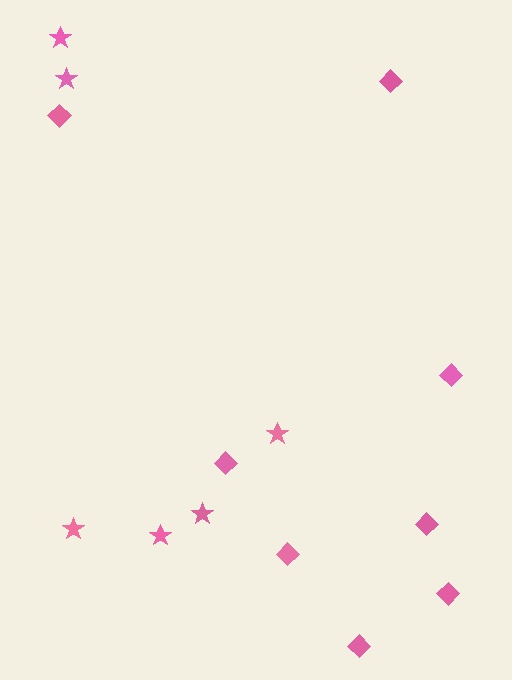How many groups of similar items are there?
There are 2 groups: one group of stars (6) and one group of diamonds (8).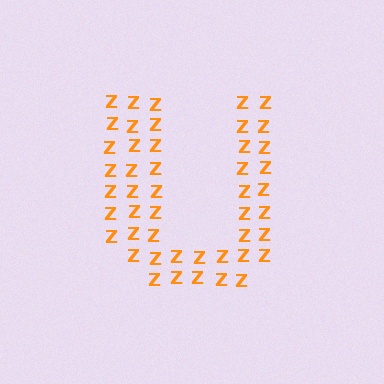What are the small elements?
The small elements are letter Z's.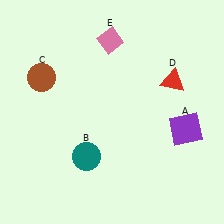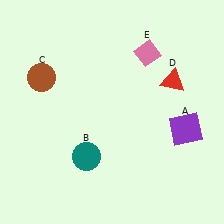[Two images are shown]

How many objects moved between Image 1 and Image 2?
1 object moved between the two images.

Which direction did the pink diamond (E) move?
The pink diamond (E) moved right.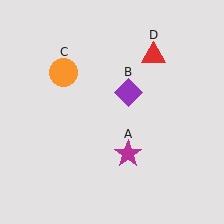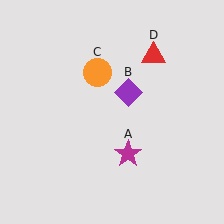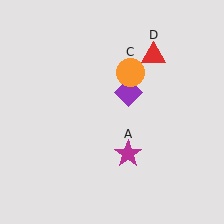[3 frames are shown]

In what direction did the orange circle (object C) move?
The orange circle (object C) moved right.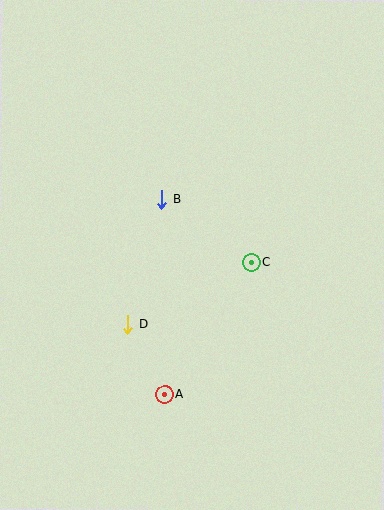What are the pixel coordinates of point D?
Point D is at (128, 325).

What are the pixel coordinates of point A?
Point A is at (165, 394).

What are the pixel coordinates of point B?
Point B is at (161, 199).